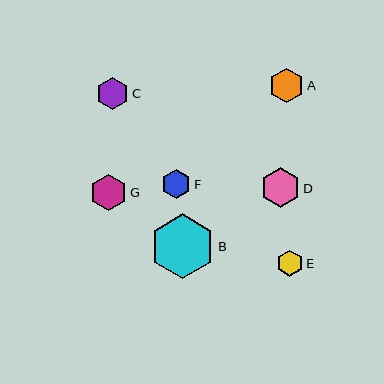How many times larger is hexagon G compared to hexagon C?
Hexagon G is approximately 1.1 times the size of hexagon C.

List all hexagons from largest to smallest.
From largest to smallest: B, D, G, A, C, F, E.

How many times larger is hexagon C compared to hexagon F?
Hexagon C is approximately 1.1 times the size of hexagon F.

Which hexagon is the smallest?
Hexagon E is the smallest with a size of approximately 26 pixels.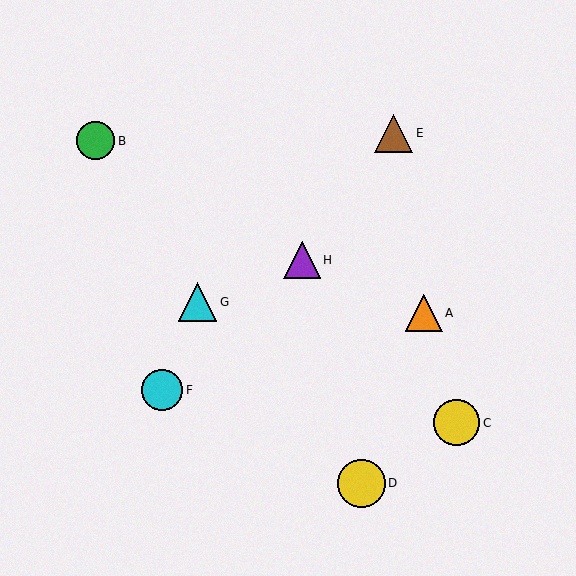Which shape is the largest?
The yellow circle (labeled D) is the largest.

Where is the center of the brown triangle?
The center of the brown triangle is at (394, 133).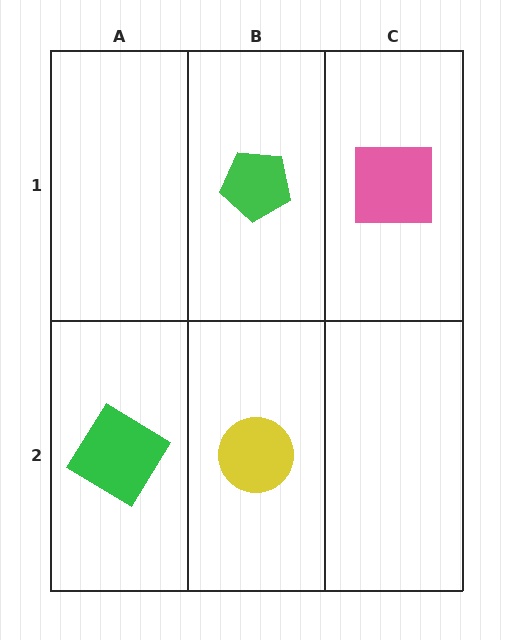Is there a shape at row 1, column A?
No, that cell is empty.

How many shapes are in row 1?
2 shapes.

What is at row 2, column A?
A green diamond.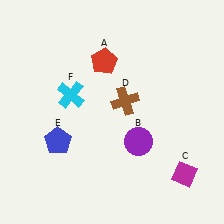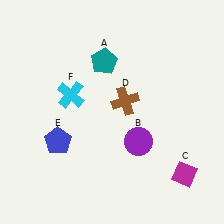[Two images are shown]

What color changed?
The pentagon (A) changed from red in Image 1 to teal in Image 2.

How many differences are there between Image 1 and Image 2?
There is 1 difference between the two images.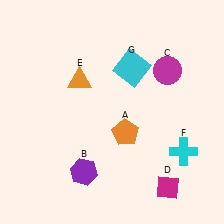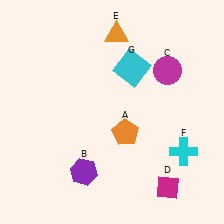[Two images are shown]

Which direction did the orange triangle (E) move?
The orange triangle (E) moved up.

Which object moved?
The orange triangle (E) moved up.